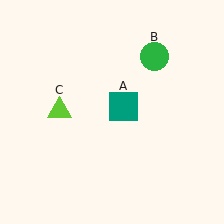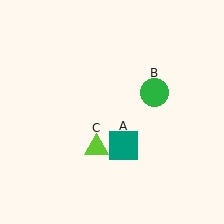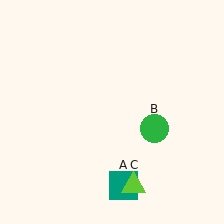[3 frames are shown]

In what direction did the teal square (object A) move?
The teal square (object A) moved down.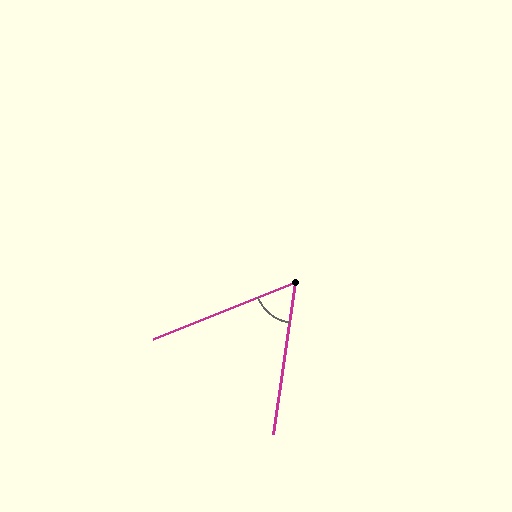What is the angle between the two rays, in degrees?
Approximately 60 degrees.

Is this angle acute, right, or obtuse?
It is acute.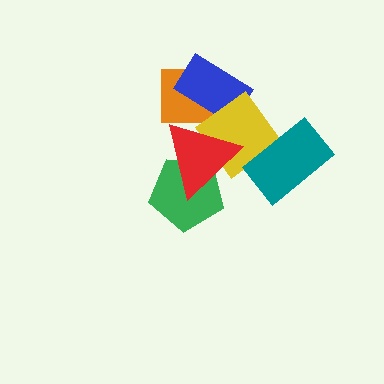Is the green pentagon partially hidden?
Yes, it is partially covered by another shape.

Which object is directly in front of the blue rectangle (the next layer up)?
The yellow diamond is directly in front of the blue rectangle.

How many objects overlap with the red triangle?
4 objects overlap with the red triangle.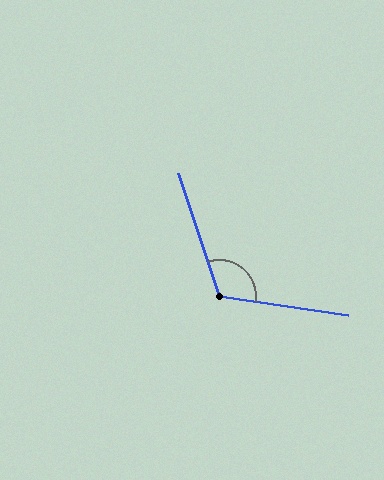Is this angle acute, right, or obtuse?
It is obtuse.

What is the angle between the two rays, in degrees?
Approximately 116 degrees.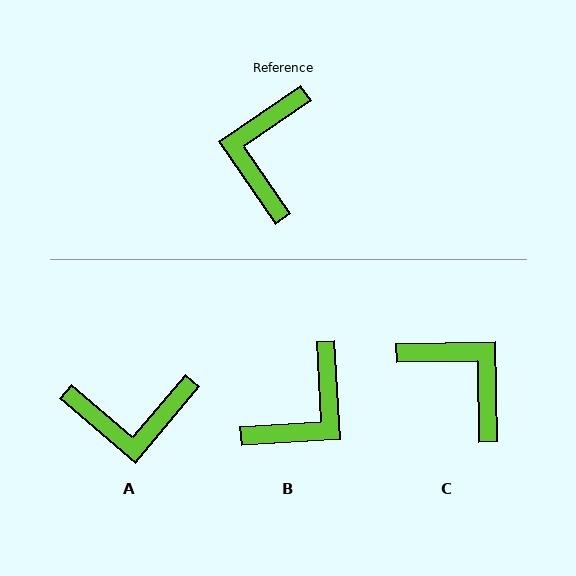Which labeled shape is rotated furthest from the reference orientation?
B, about 149 degrees away.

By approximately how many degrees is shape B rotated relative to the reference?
Approximately 149 degrees counter-clockwise.